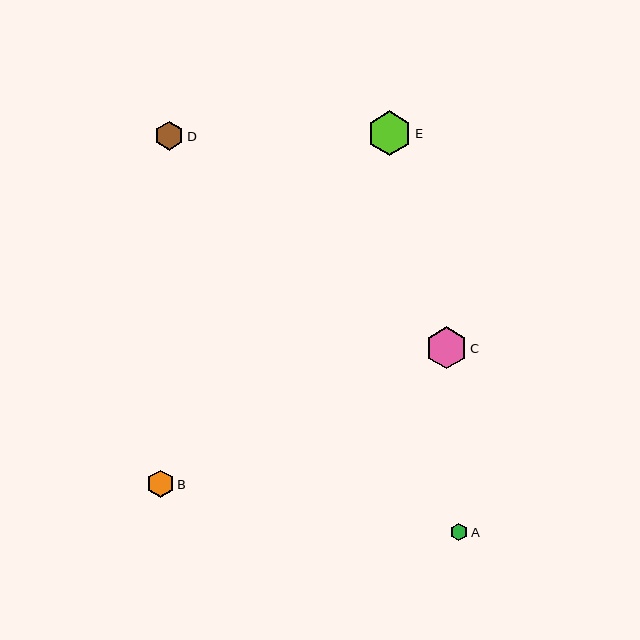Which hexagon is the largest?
Hexagon E is the largest with a size of approximately 45 pixels.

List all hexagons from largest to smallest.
From largest to smallest: E, C, D, B, A.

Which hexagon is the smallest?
Hexagon A is the smallest with a size of approximately 18 pixels.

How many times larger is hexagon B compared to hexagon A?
Hexagon B is approximately 1.5 times the size of hexagon A.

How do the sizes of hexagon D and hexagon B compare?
Hexagon D and hexagon B are approximately the same size.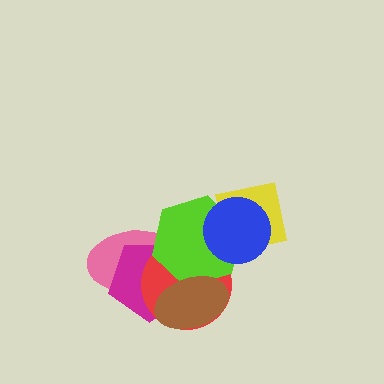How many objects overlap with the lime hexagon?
6 objects overlap with the lime hexagon.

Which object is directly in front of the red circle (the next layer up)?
The lime hexagon is directly in front of the red circle.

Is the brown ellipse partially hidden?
No, no other shape covers it.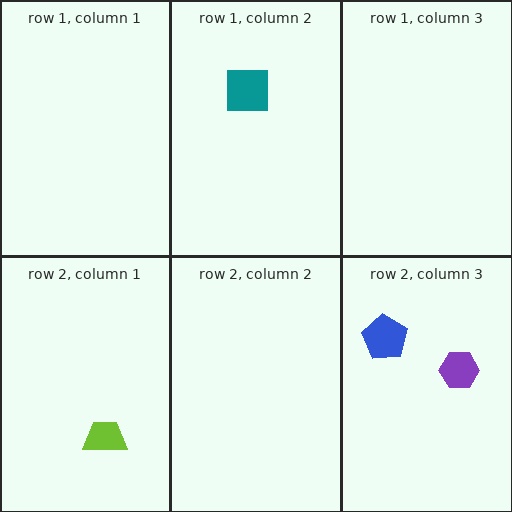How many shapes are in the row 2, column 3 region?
2.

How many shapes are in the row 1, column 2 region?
1.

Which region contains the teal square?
The row 1, column 2 region.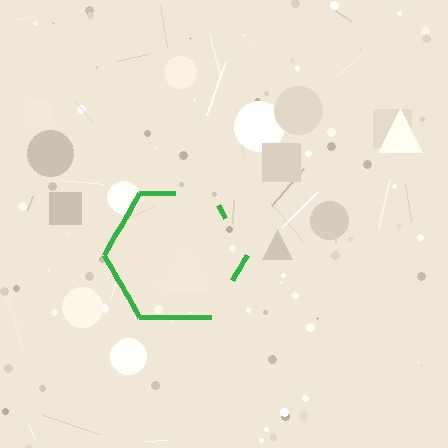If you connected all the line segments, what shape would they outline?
They would outline a hexagon.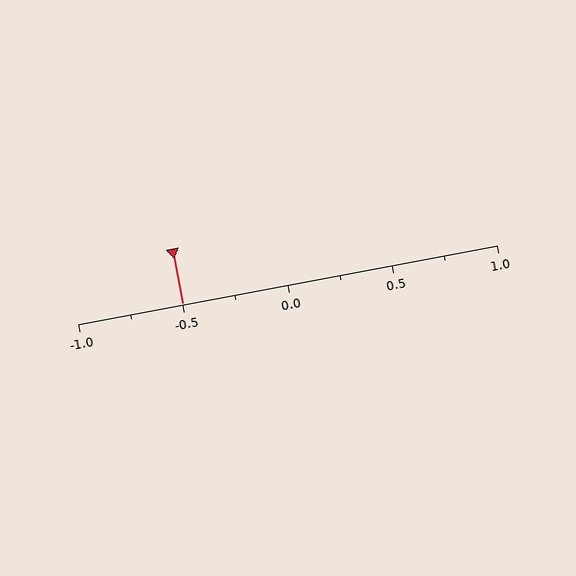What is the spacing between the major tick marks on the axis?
The major ticks are spaced 0.5 apart.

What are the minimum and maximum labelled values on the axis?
The axis runs from -1.0 to 1.0.